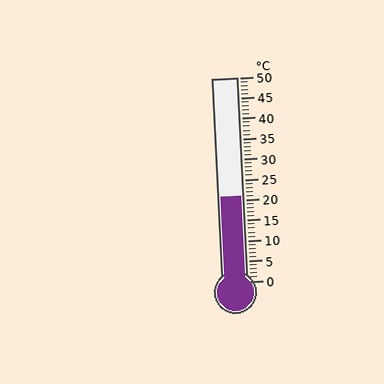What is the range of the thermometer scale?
The thermometer scale ranges from 0°C to 50°C.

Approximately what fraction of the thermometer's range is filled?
The thermometer is filled to approximately 40% of its range.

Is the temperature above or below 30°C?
The temperature is below 30°C.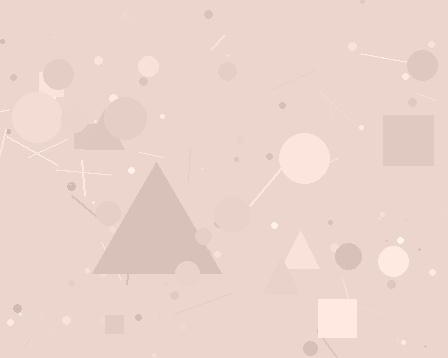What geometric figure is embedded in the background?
A triangle is embedded in the background.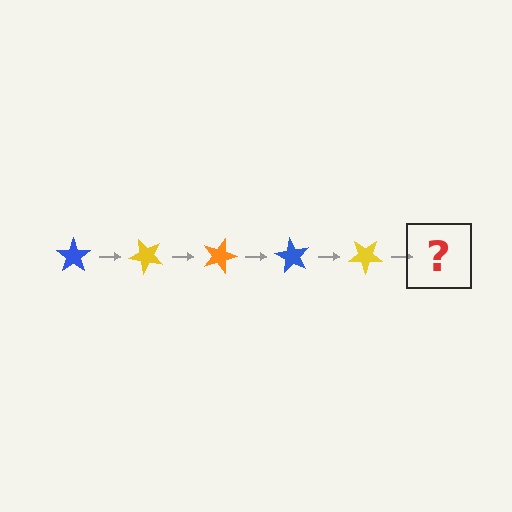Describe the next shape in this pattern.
It should be an orange star, rotated 225 degrees from the start.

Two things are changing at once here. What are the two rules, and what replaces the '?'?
The two rules are that it rotates 45 degrees each step and the color cycles through blue, yellow, and orange. The '?' should be an orange star, rotated 225 degrees from the start.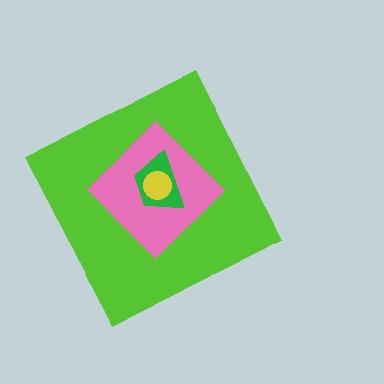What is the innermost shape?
The yellow circle.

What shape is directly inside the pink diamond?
The green trapezoid.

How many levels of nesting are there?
4.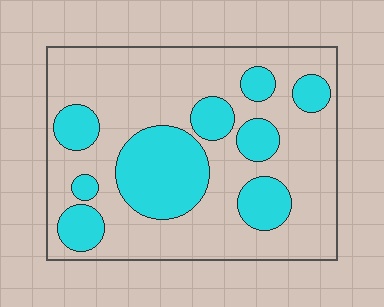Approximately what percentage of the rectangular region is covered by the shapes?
Approximately 30%.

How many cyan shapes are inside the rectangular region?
9.